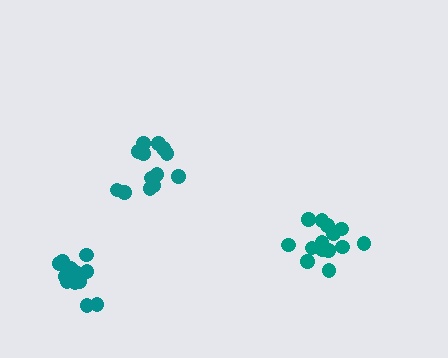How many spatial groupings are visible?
There are 3 spatial groupings.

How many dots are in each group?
Group 1: 14 dots, Group 2: 13 dots, Group 3: 13 dots (40 total).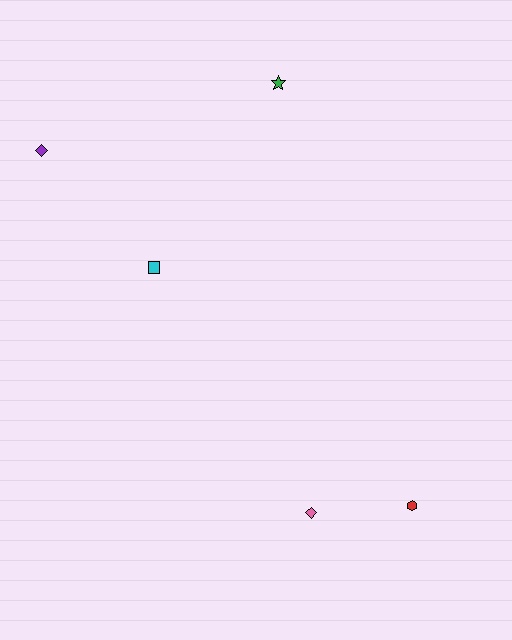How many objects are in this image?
There are 5 objects.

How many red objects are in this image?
There is 1 red object.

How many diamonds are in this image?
There are 2 diamonds.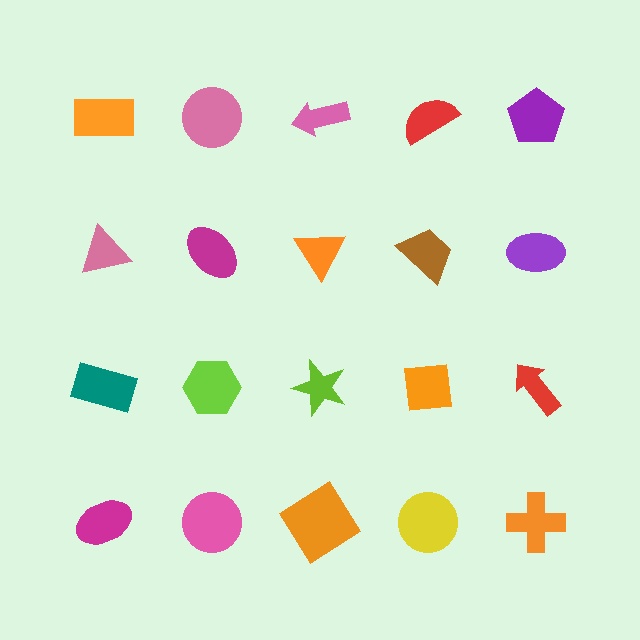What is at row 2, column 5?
A purple ellipse.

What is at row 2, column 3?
An orange triangle.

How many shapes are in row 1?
5 shapes.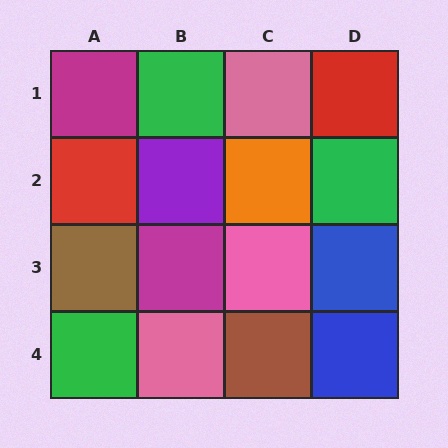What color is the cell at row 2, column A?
Red.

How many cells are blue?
2 cells are blue.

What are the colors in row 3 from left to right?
Brown, magenta, pink, blue.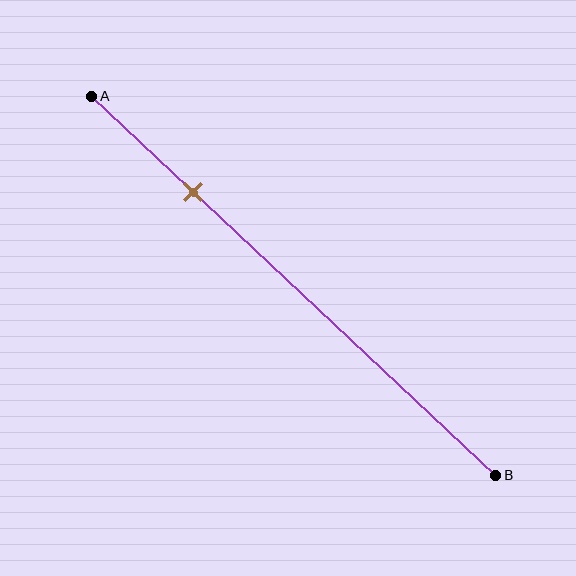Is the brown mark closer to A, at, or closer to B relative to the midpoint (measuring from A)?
The brown mark is closer to point A than the midpoint of segment AB.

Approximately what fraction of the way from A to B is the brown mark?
The brown mark is approximately 25% of the way from A to B.